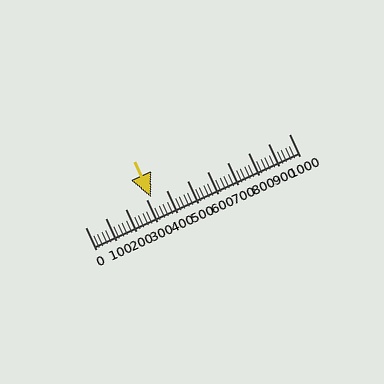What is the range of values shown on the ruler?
The ruler shows values from 0 to 1000.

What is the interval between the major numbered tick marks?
The major tick marks are spaced 100 units apart.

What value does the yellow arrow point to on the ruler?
The yellow arrow points to approximately 324.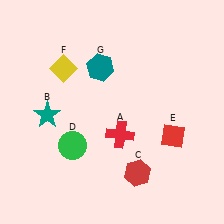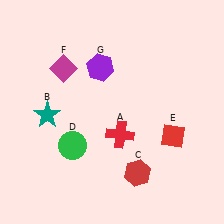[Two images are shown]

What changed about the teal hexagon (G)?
In Image 1, G is teal. In Image 2, it changed to purple.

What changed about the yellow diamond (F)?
In Image 1, F is yellow. In Image 2, it changed to magenta.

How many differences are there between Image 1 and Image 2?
There are 2 differences between the two images.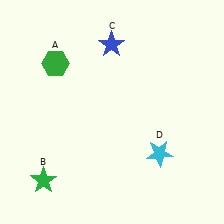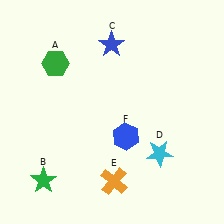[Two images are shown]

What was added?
An orange cross (E), a blue hexagon (F) were added in Image 2.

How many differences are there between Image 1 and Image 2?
There are 2 differences between the two images.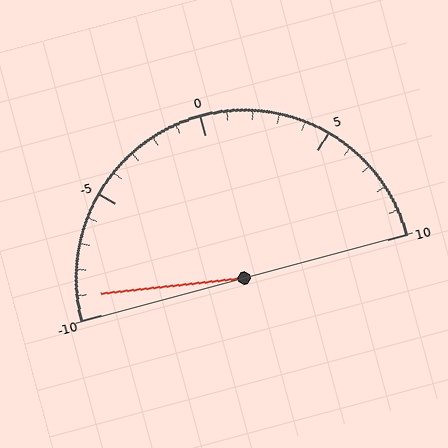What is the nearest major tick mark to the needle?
The nearest major tick mark is -10.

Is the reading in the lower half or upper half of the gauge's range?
The reading is in the lower half of the range (-10 to 10).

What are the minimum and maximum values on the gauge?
The gauge ranges from -10 to 10.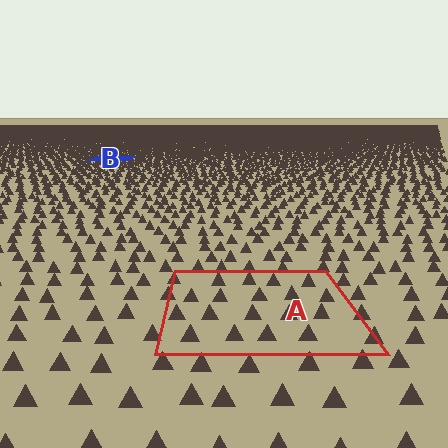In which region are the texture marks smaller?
The texture marks are smaller in region B, because it is farther away.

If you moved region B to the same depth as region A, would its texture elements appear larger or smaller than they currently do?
They would appear larger. At a closer depth, the same texture elements are projected at a bigger on-screen size.